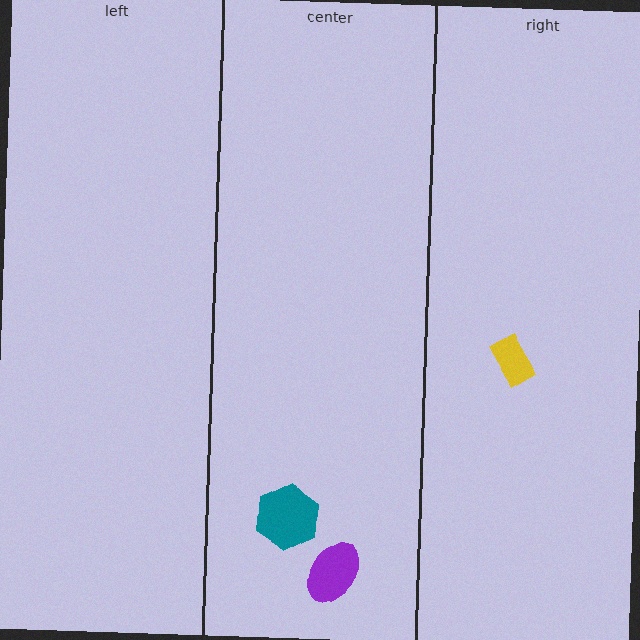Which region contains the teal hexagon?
The center region.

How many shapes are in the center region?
2.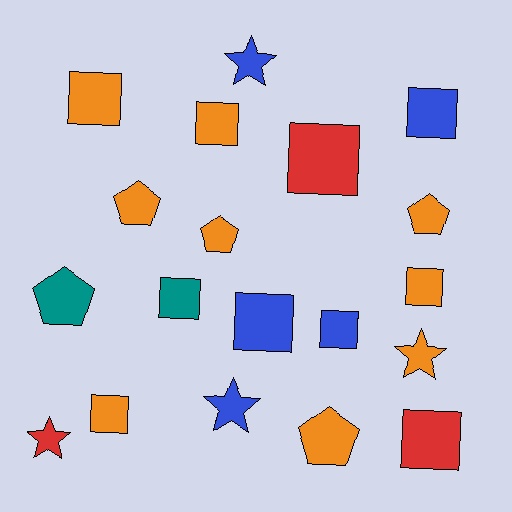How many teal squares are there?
There is 1 teal square.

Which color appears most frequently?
Orange, with 9 objects.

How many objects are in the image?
There are 19 objects.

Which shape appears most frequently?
Square, with 10 objects.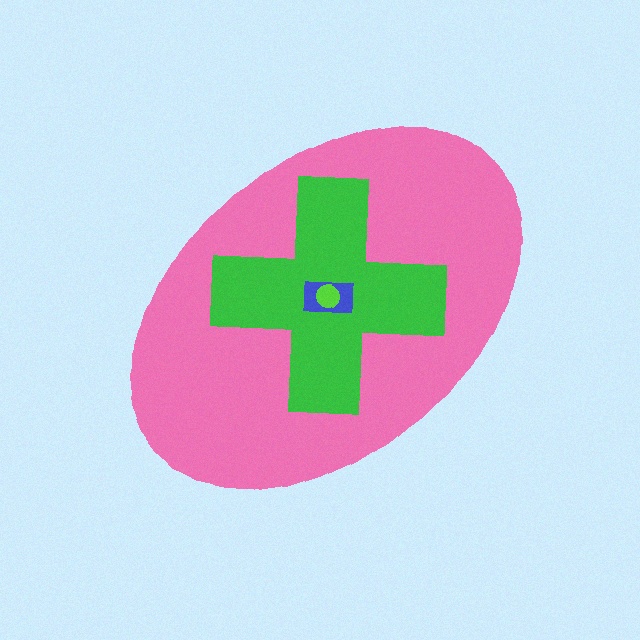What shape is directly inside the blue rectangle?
The lime circle.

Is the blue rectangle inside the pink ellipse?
Yes.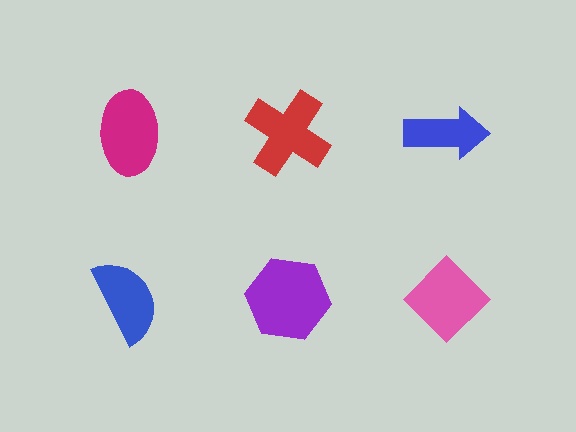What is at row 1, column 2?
A red cross.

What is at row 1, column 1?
A magenta ellipse.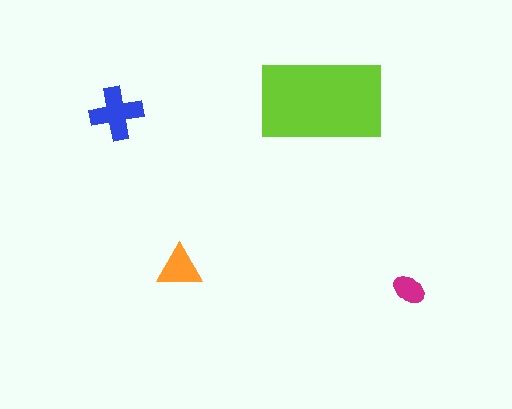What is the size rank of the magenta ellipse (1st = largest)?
4th.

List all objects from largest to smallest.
The lime rectangle, the blue cross, the orange triangle, the magenta ellipse.